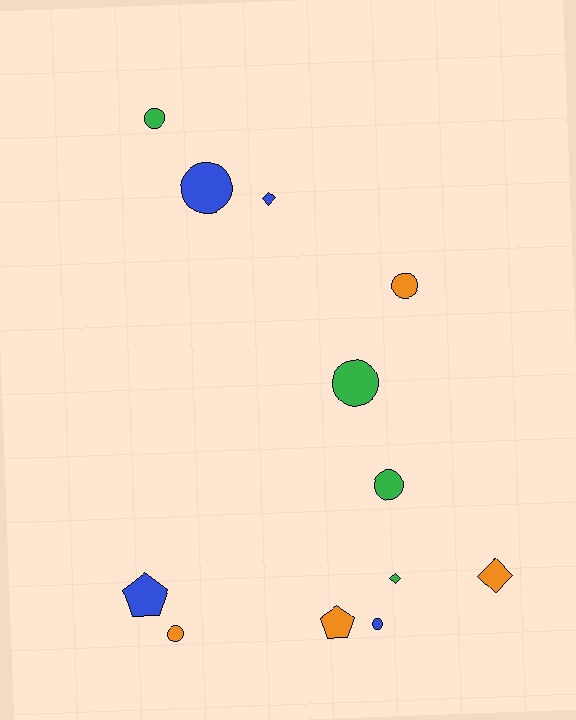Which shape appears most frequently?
Circle, with 7 objects.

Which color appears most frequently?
Green, with 4 objects.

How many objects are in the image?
There are 12 objects.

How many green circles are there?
There are 3 green circles.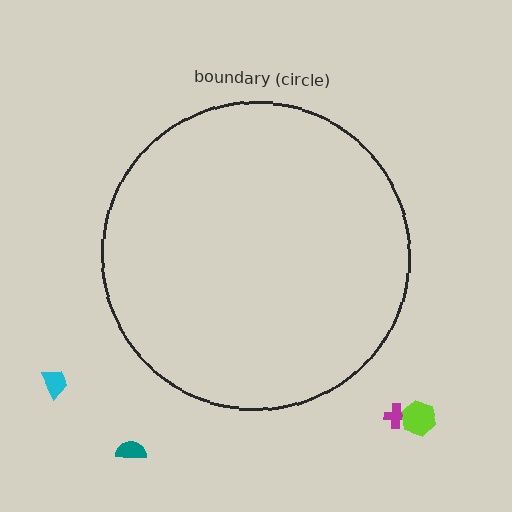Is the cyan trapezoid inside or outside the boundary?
Outside.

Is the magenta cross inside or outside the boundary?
Outside.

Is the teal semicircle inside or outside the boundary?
Outside.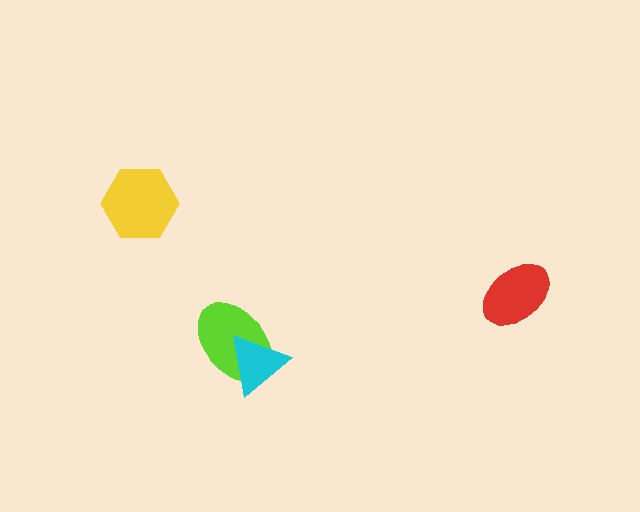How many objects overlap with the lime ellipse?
1 object overlaps with the lime ellipse.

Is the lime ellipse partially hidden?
Yes, it is partially covered by another shape.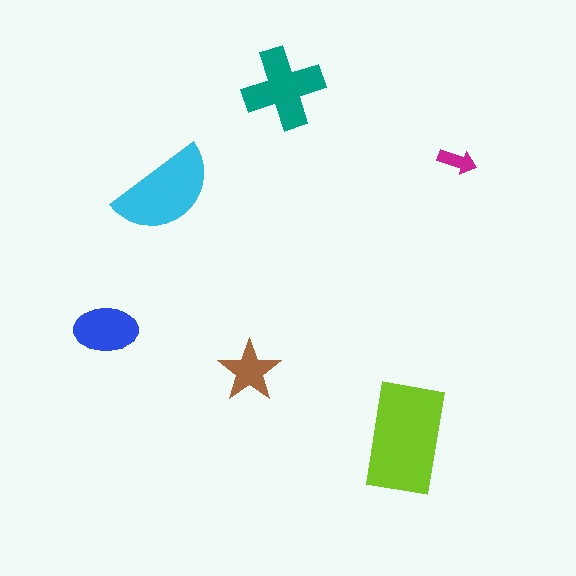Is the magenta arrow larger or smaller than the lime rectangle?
Smaller.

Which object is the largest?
The lime rectangle.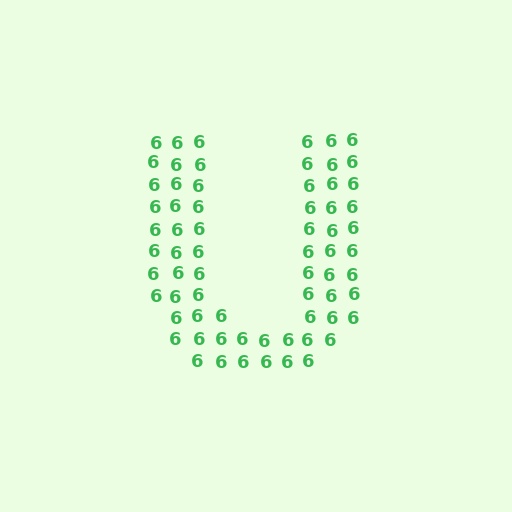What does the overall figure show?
The overall figure shows the letter U.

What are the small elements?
The small elements are digit 6's.